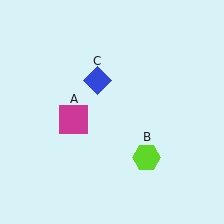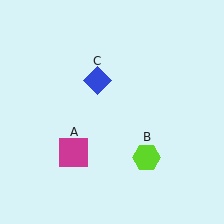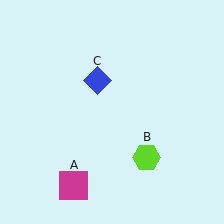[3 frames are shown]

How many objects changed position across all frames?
1 object changed position: magenta square (object A).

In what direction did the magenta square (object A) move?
The magenta square (object A) moved down.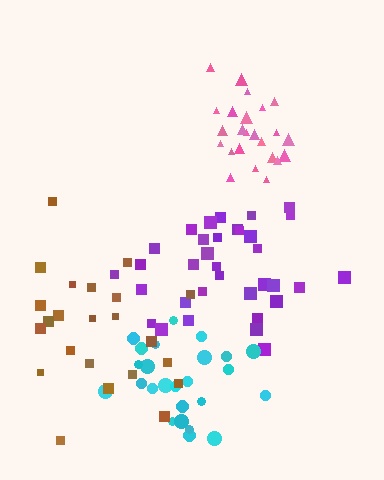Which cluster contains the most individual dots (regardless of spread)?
Purple (34).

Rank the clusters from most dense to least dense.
pink, cyan, purple, brown.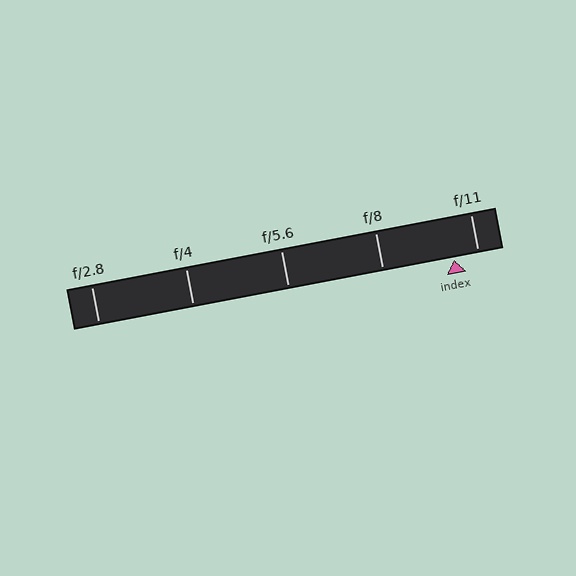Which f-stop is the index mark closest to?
The index mark is closest to f/11.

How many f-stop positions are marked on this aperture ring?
There are 5 f-stop positions marked.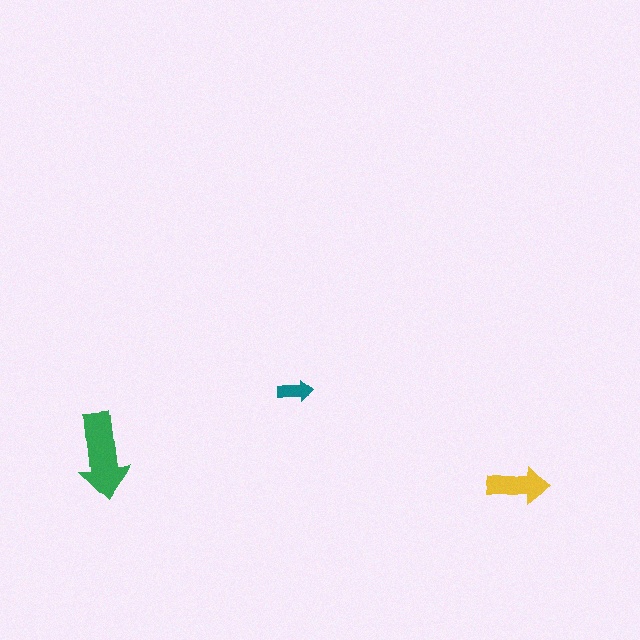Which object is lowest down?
The yellow arrow is bottommost.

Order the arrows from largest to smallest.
the green one, the yellow one, the teal one.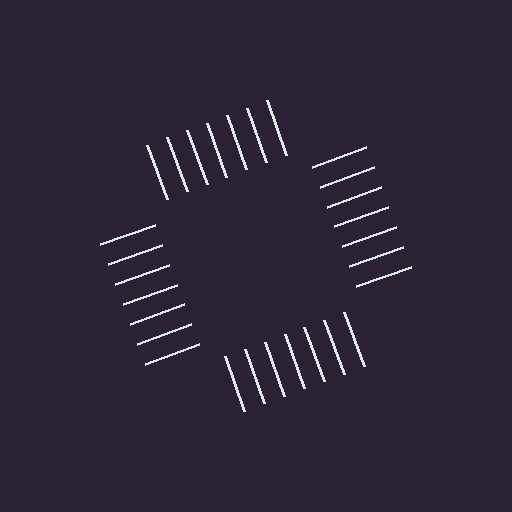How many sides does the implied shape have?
4 sides — the line-ends trace a square.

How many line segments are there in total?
28 — 7 along each of the 4 edges.